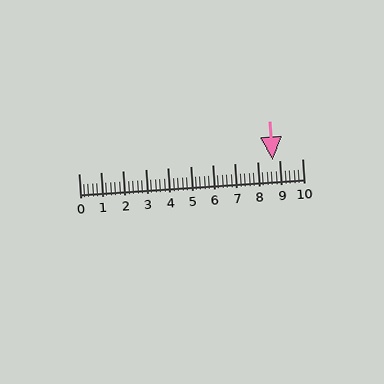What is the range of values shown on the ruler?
The ruler shows values from 0 to 10.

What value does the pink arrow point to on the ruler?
The pink arrow points to approximately 8.7.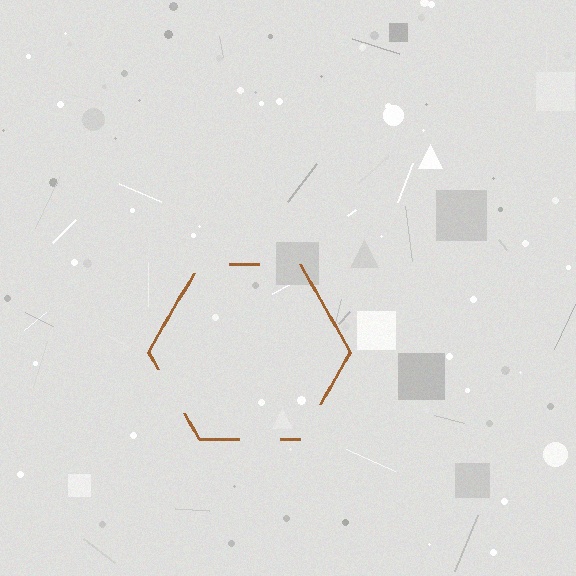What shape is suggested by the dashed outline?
The dashed outline suggests a hexagon.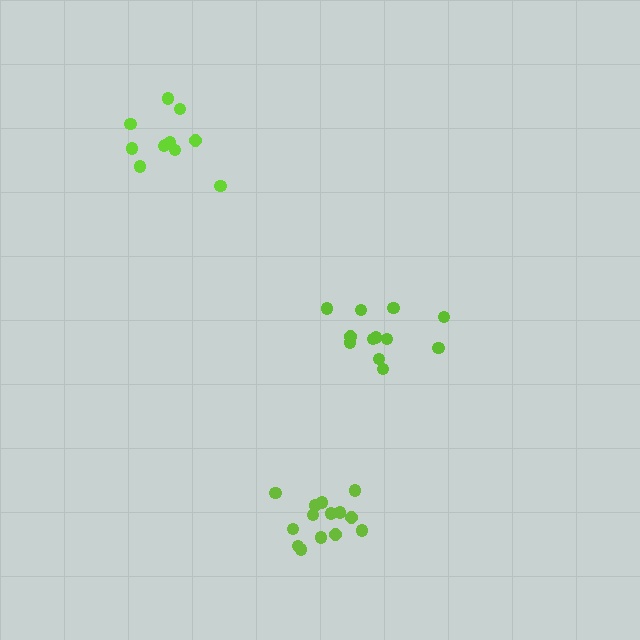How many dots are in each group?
Group 1: 14 dots, Group 2: 12 dots, Group 3: 11 dots (37 total).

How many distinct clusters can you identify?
There are 3 distinct clusters.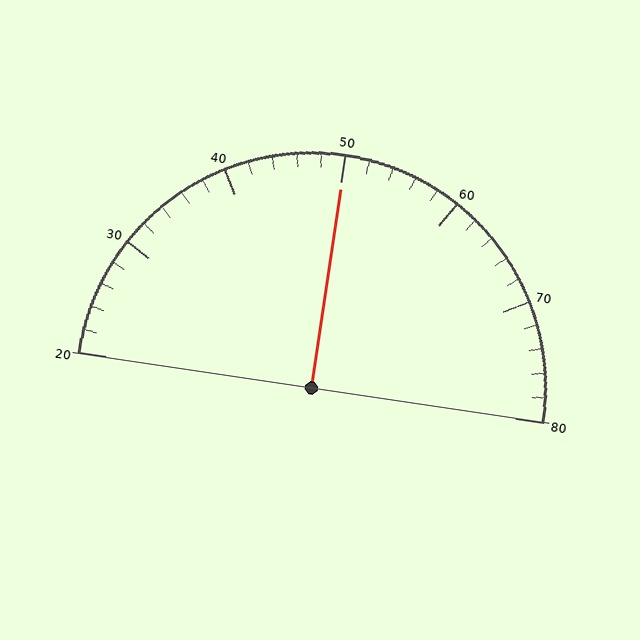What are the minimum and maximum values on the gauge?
The gauge ranges from 20 to 80.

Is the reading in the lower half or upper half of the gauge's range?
The reading is in the upper half of the range (20 to 80).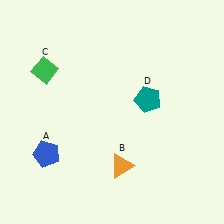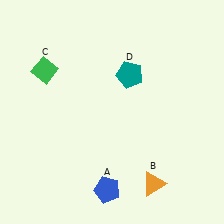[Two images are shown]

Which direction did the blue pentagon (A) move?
The blue pentagon (A) moved right.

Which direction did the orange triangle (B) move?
The orange triangle (B) moved right.